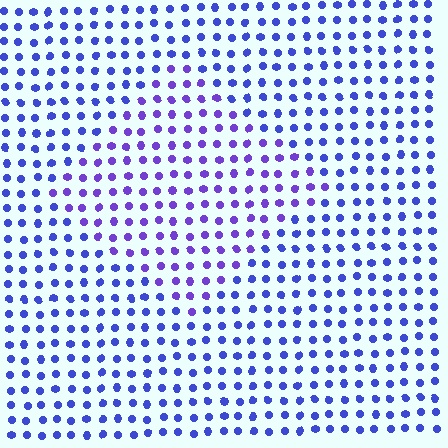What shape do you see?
I see a diamond.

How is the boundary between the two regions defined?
The boundary is defined purely by a slight shift in hue (about 27 degrees). Spacing, size, and orientation are identical on both sides.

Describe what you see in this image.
The image is filled with small blue elements in a uniform arrangement. A diamond-shaped region is visible where the elements are tinted to a slightly different hue, forming a subtle color boundary.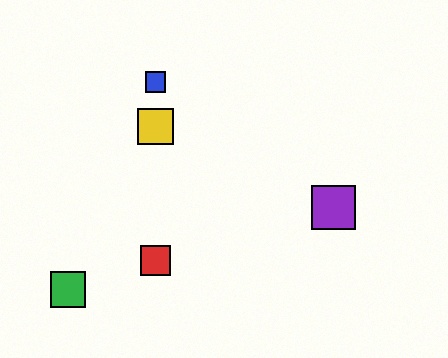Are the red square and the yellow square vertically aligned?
Yes, both are at x≈156.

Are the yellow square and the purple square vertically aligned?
No, the yellow square is at x≈156 and the purple square is at x≈334.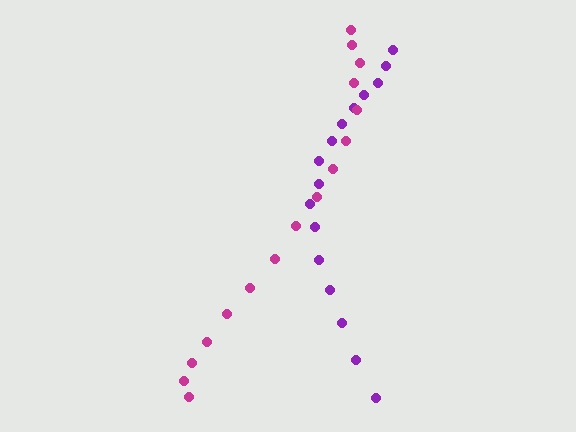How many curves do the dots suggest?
There are 2 distinct paths.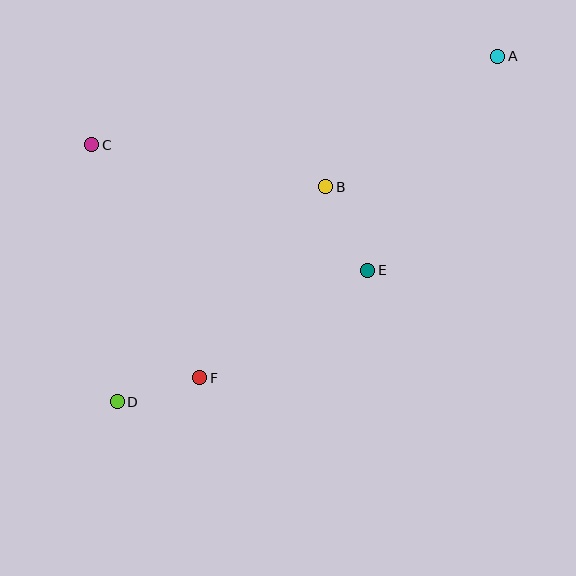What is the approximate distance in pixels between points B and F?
The distance between B and F is approximately 229 pixels.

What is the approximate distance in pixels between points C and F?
The distance between C and F is approximately 257 pixels.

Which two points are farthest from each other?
Points A and D are farthest from each other.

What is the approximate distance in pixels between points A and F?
The distance between A and F is approximately 439 pixels.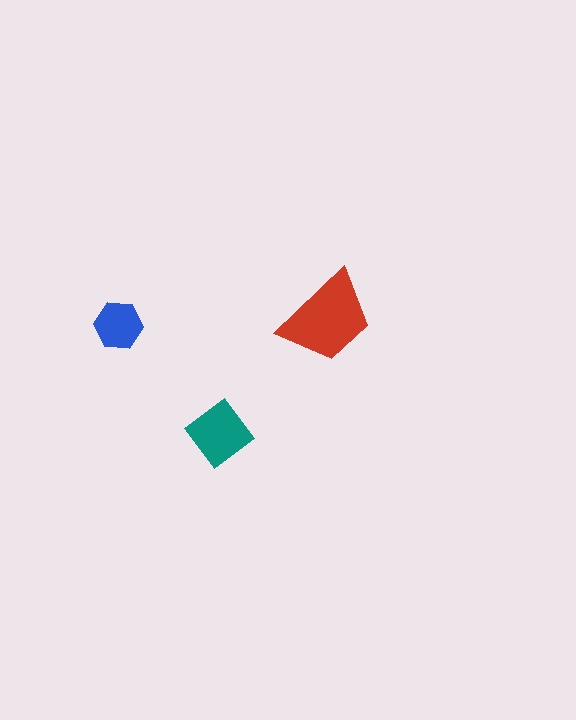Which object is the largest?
The red trapezoid.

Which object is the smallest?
The blue hexagon.